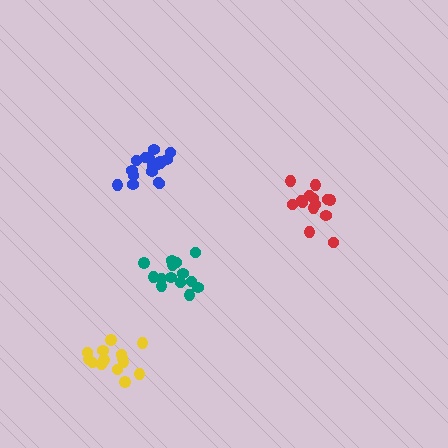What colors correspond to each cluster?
The clusters are colored: blue, red, teal, yellow.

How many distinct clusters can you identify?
There are 4 distinct clusters.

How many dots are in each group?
Group 1: 17 dots, Group 2: 14 dots, Group 3: 14 dots, Group 4: 14 dots (59 total).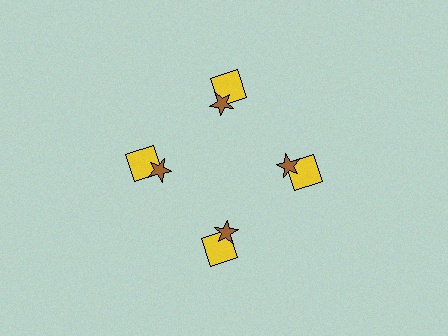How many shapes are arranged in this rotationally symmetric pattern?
There are 8 shapes, arranged in 4 groups of 2.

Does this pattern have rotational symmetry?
Yes, this pattern has 4-fold rotational symmetry. It looks the same after rotating 90 degrees around the center.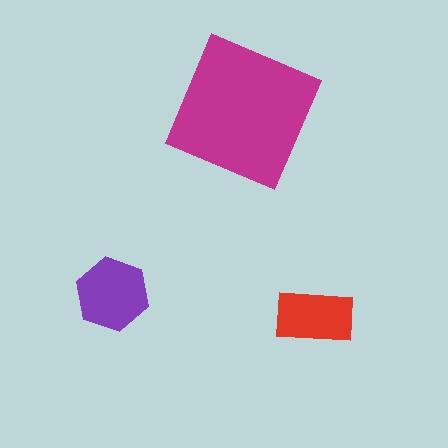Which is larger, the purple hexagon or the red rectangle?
The purple hexagon.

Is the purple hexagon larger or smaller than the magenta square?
Smaller.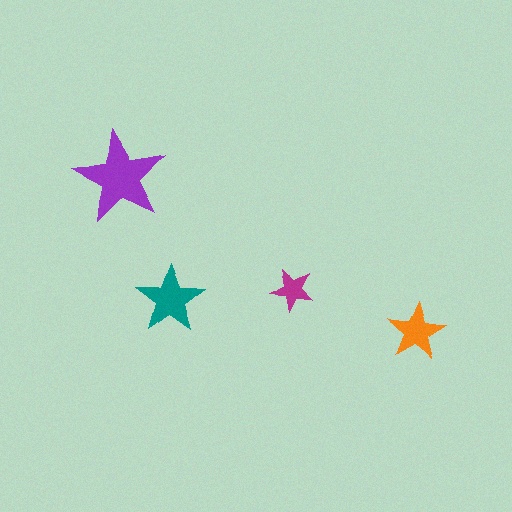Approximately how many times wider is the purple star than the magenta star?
About 2 times wider.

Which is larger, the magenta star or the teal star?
The teal one.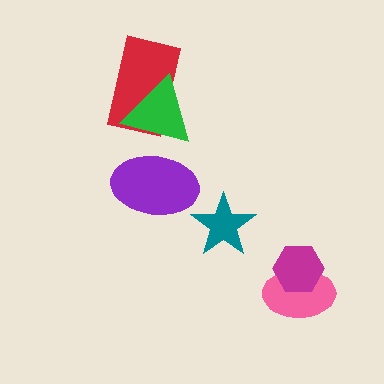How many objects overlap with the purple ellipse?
1 object overlaps with the purple ellipse.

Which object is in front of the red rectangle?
The green triangle is in front of the red rectangle.